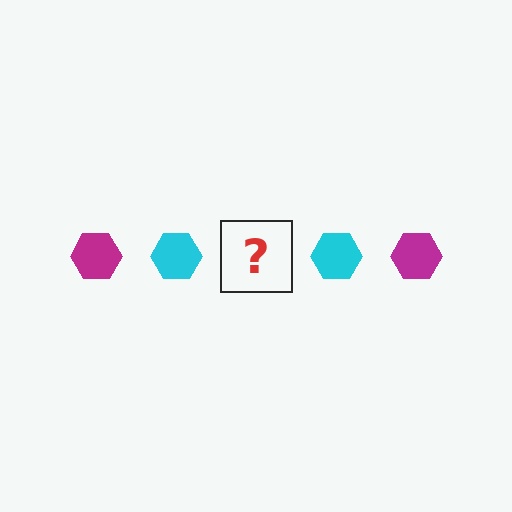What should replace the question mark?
The question mark should be replaced with a magenta hexagon.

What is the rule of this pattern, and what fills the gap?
The rule is that the pattern cycles through magenta, cyan hexagons. The gap should be filled with a magenta hexagon.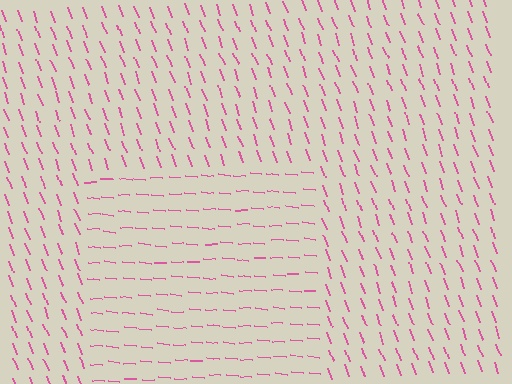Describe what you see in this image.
The image is filled with small pink line segments. A rectangle region in the image has lines oriented differently from the surrounding lines, creating a visible texture boundary.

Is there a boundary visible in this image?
Yes, there is a texture boundary formed by a change in line orientation.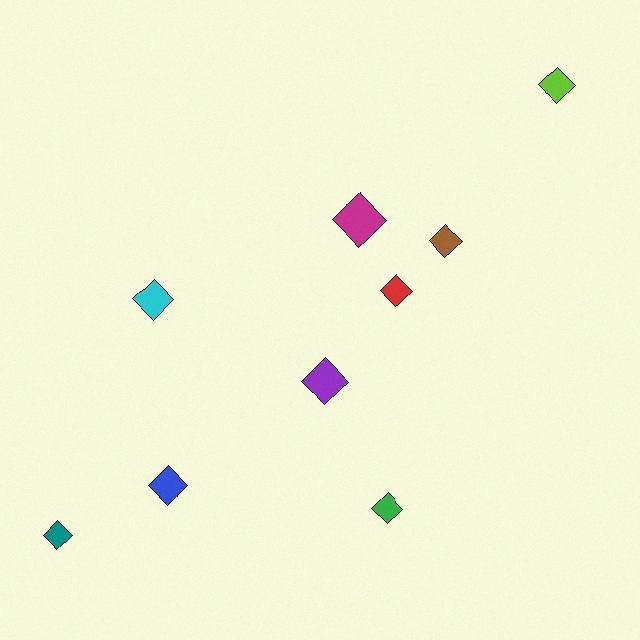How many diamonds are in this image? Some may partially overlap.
There are 9 diamonds.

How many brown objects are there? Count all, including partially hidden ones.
There is 1 brown object.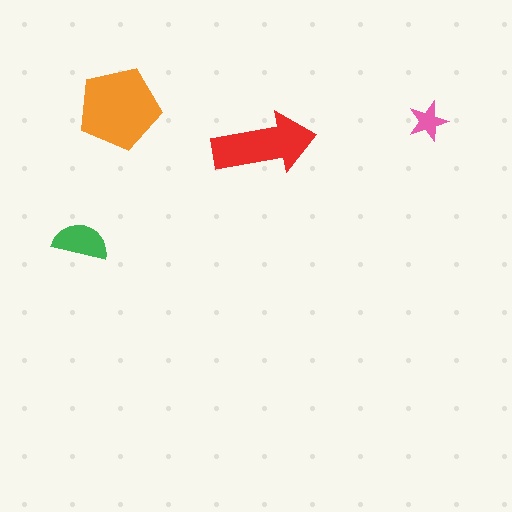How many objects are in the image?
There are 4 objects in the image.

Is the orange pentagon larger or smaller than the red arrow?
Larger.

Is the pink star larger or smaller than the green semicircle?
Smaller.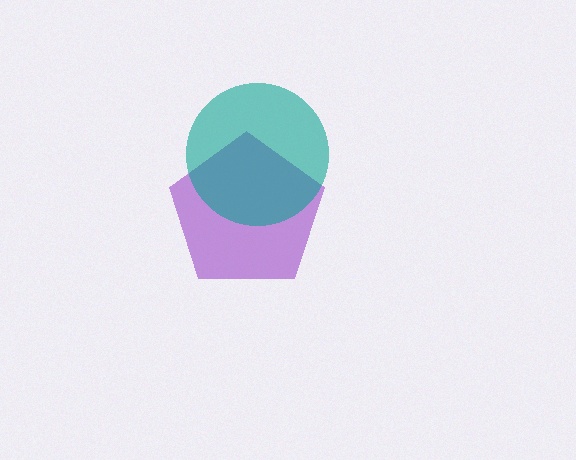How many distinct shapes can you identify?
There are 2 distinct shapes: a purple pentagon, a teal circle.